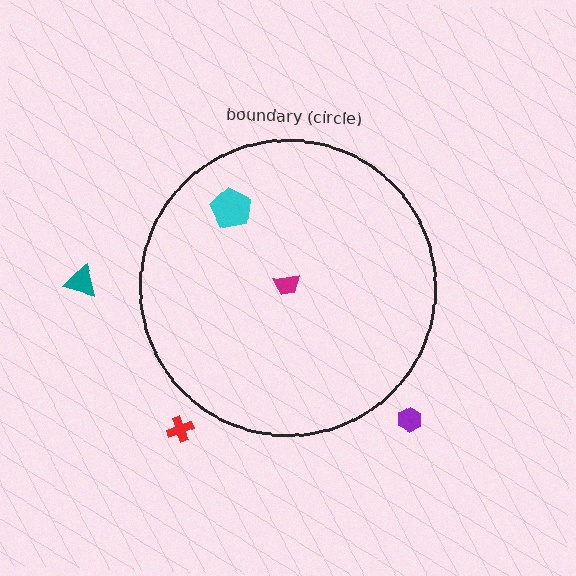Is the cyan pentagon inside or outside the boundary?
Inside.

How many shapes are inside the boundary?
2 inside, 3 outside.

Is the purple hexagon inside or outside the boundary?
Outside.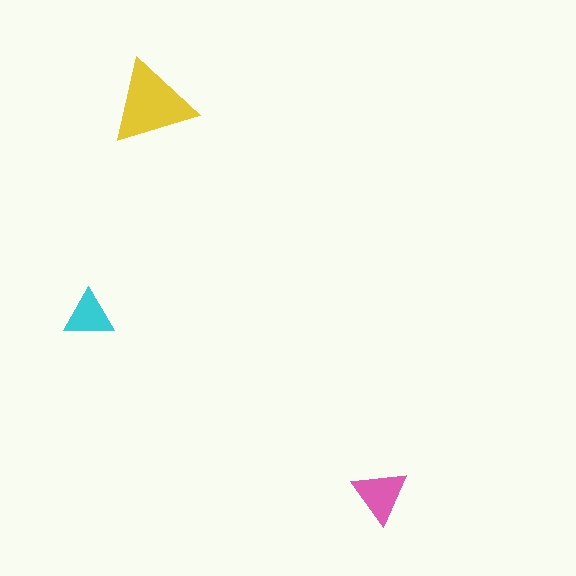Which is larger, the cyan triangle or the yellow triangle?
The yellow one.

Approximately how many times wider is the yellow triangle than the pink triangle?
About 1.5 times wider.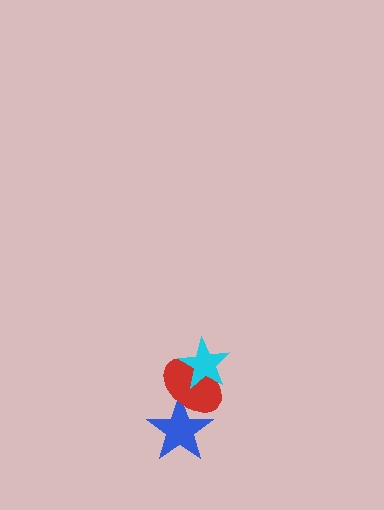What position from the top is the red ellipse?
The red ellipse is 2nd from the top.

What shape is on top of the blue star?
The red ellipse is on top of the blue star.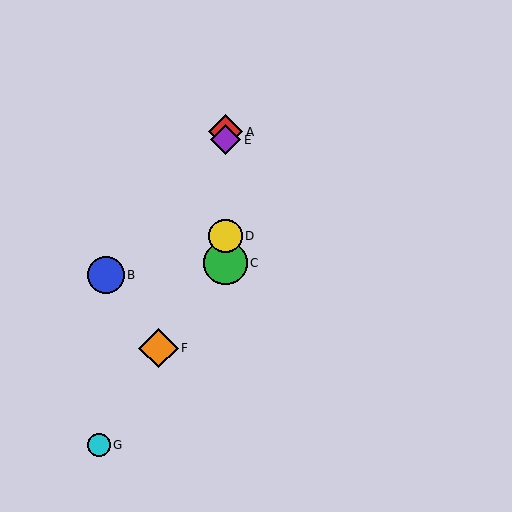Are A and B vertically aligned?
No, A is at x≈225 and B is at x≈106.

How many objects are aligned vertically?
4 objects (A, C, D, E) are aligned vertically.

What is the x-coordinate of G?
Object G is at x≈99.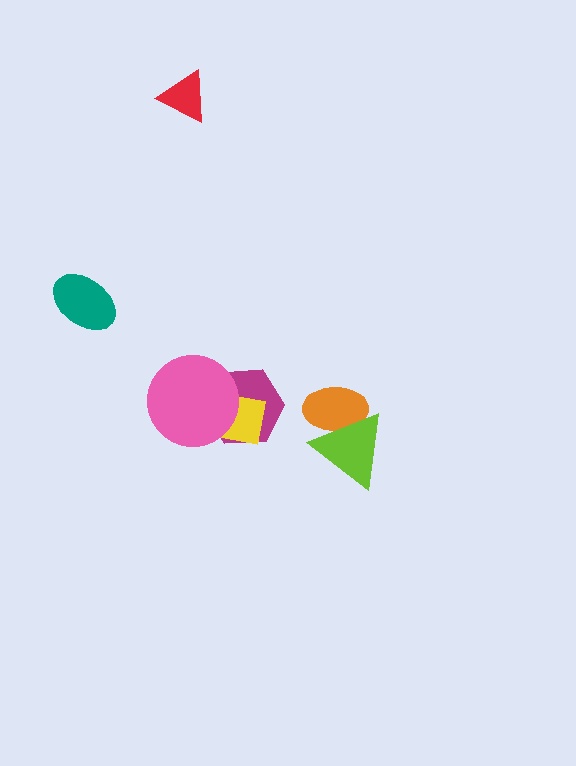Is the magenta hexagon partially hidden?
Yes, it is partially covered by another shape.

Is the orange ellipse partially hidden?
Yes, it is partially covered by another shape.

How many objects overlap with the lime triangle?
1 object overlaps with the lime triangle.